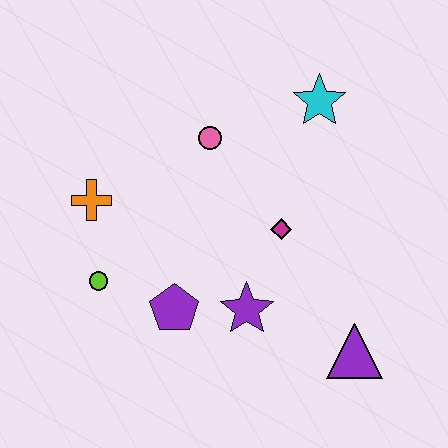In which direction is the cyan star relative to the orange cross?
The cyan star is to the right of the orange cross.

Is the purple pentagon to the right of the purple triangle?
No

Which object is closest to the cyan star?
The pink circle is closest to the cyan star.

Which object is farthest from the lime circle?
The cyan star is farthest from the lime circle.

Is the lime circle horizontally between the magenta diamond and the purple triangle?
No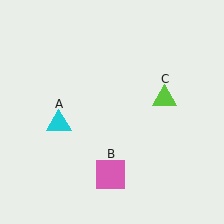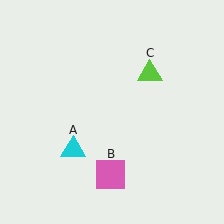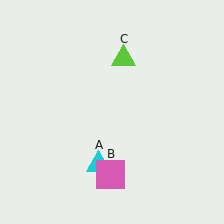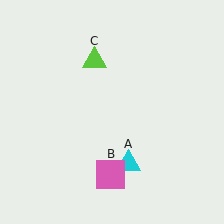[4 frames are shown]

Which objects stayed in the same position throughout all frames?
Pink square (object B) remained stationary.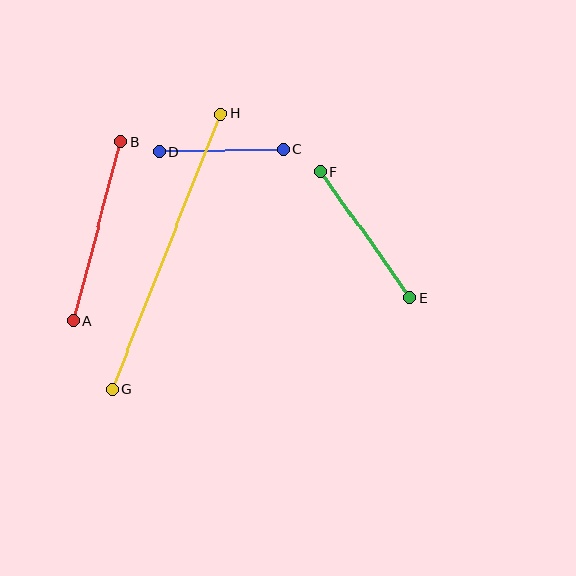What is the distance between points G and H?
The distance is approximately 296 pixels.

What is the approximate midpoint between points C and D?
The midpoint is at approximately (221, 151) pixels.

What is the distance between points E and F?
The distance is approximately 155 pixels.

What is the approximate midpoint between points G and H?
The midpoint is at approximately (166, 252) pixels.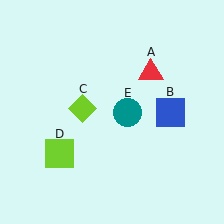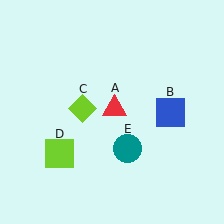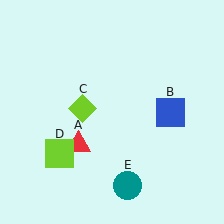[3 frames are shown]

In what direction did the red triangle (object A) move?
The red triangle (object A) moved down and to the left.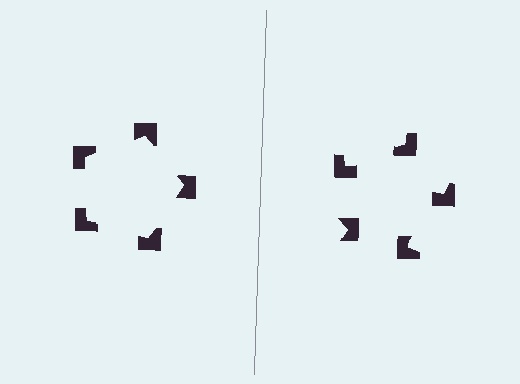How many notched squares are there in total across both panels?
10 — 5 on each side.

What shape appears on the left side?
An illusory pentagon.